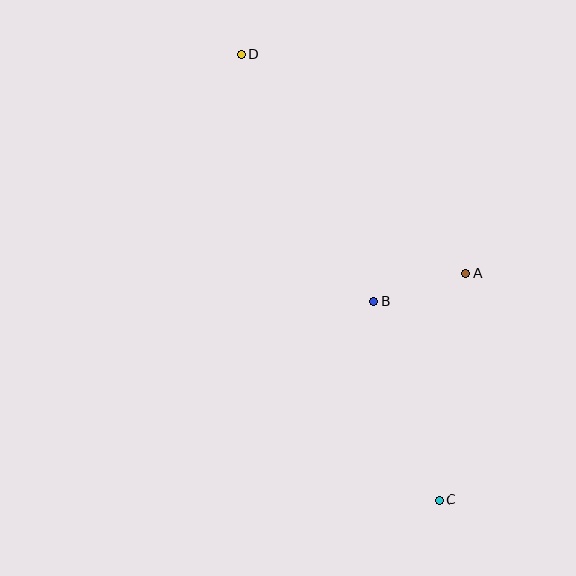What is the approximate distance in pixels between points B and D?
The distance between B and D is approximately 281 pixels.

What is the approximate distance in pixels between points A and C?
The distance between A and C is approximately 228 pixels.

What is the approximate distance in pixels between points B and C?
The distance between B and C is approximately 209 pixels.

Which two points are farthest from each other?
Points C and D are farthest from each other.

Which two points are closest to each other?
Points A and B are closest to each other.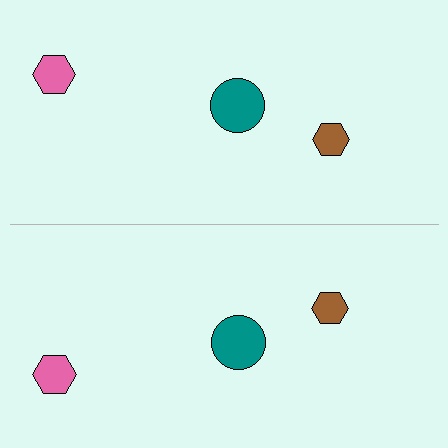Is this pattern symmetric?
Yes, this pattern has bilateral (reflection) symmetry.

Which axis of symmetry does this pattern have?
The pattern has a horizontal axis of symmetry running through the center of the image.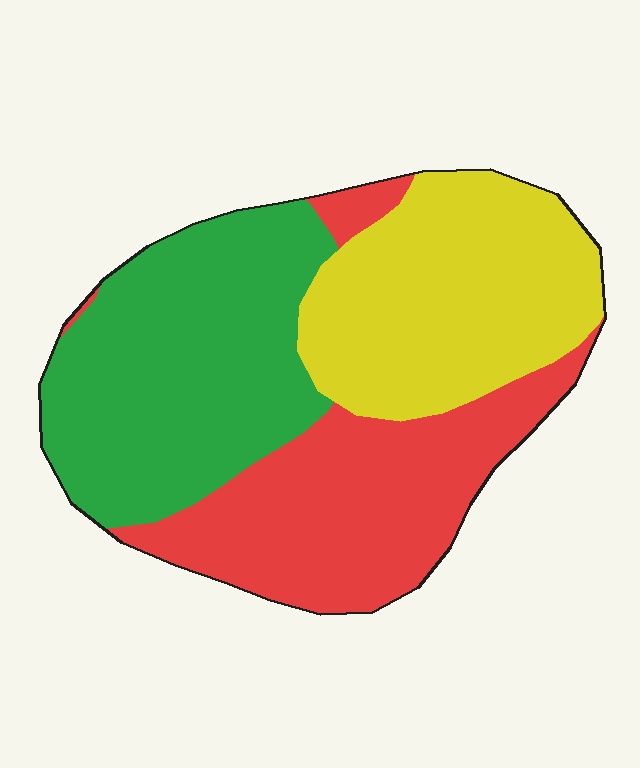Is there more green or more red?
Green.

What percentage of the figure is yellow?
Yellow takes up about one third (1/3) of the figure.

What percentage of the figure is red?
Red takes up about one third (1/3) of the figure.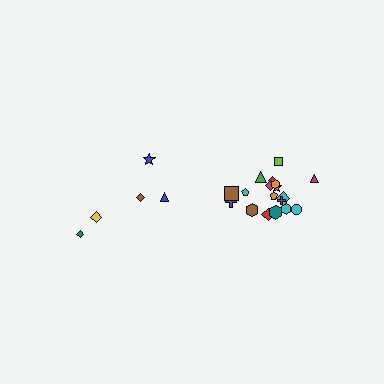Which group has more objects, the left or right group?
The right group.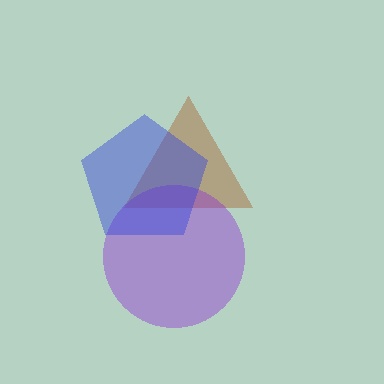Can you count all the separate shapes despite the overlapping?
Yes, there are 3 separate shapes.